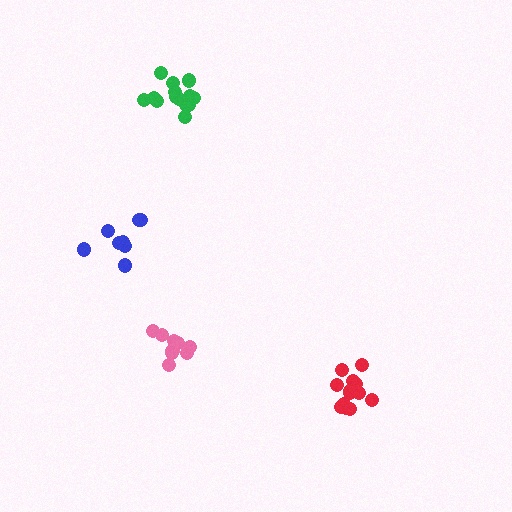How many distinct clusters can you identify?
There are 4 distinct clusters.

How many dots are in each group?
Group 1: 8 dots, Group 2: 11 dots, Group 3: 14 dots, Group 4: 14 dots (47 total).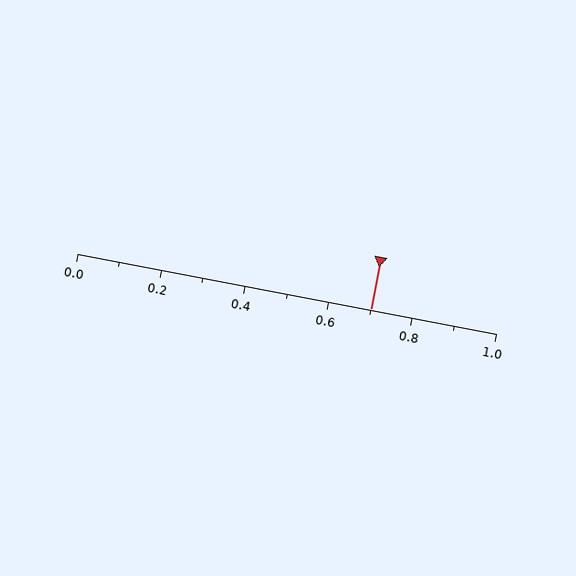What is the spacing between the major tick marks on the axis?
The major ticks are spaced 0.2 apart.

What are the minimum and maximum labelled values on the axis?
The axis runs from 0.0 to 1.0.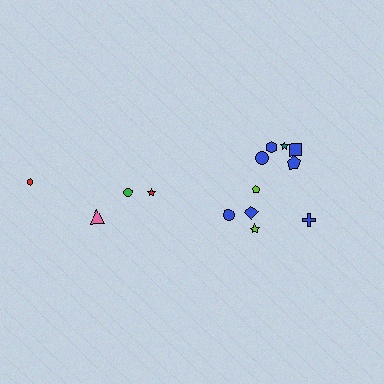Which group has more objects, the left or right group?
The right group.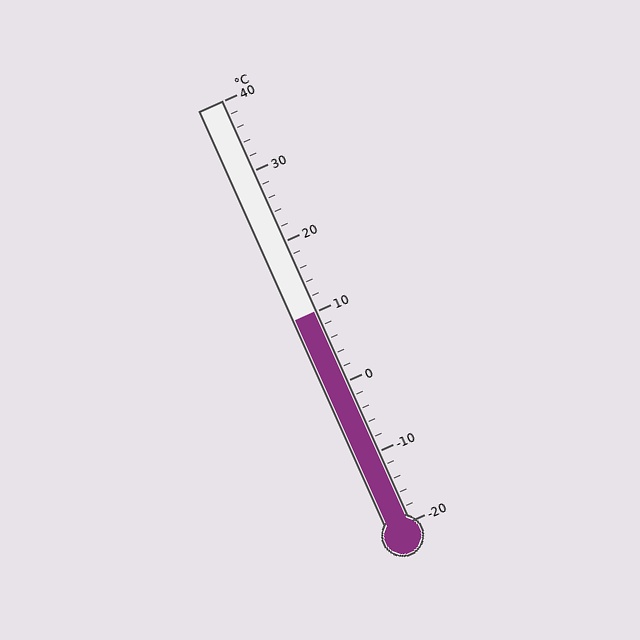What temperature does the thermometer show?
The thermometer shows approximately 10°C.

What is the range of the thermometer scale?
The thermometer scale ranges from -20°C to 40°C.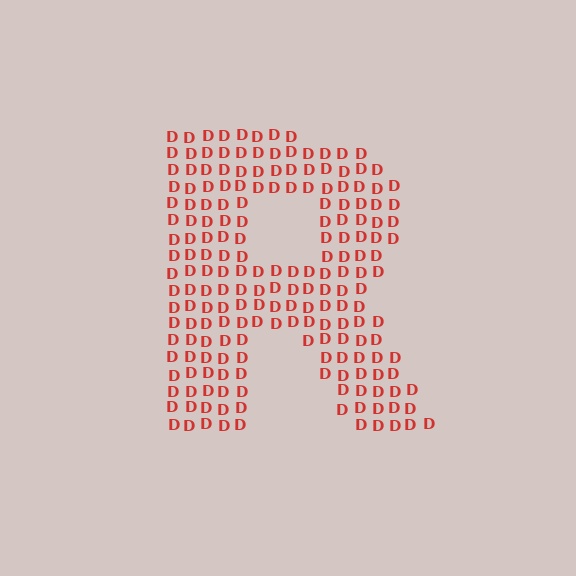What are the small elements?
The small elements are letter D's.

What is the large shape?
The large shape is the letter R.